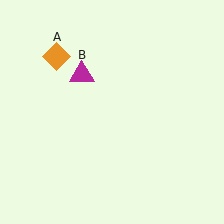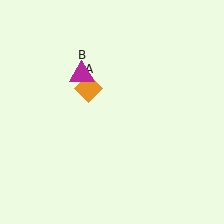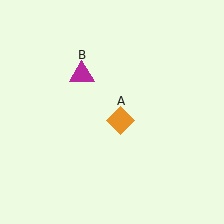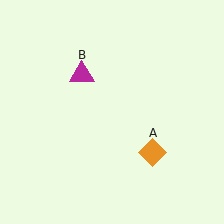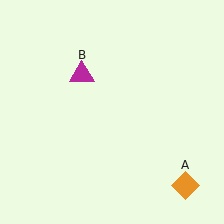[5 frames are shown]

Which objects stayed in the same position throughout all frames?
Magenta triangle (object B) remained stationary.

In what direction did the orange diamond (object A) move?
The orange diamond (object A) moved down and to the right.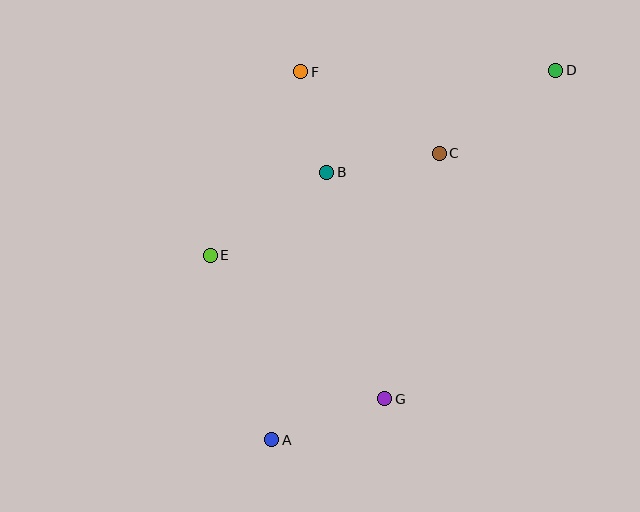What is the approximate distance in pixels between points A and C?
The distance between A and C is approximately 332 pixels.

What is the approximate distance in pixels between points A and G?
The distance between A and G is approximately 121 pixels.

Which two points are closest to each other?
Points B and F are closest to each other.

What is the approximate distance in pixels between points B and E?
The distance between B and E is approximately 143 pixels.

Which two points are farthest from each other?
Points A and D are farthest from each other.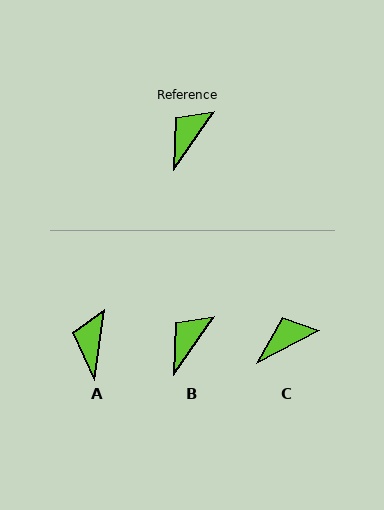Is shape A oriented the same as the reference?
No, it is off by about 26 degrees.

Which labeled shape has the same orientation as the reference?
B.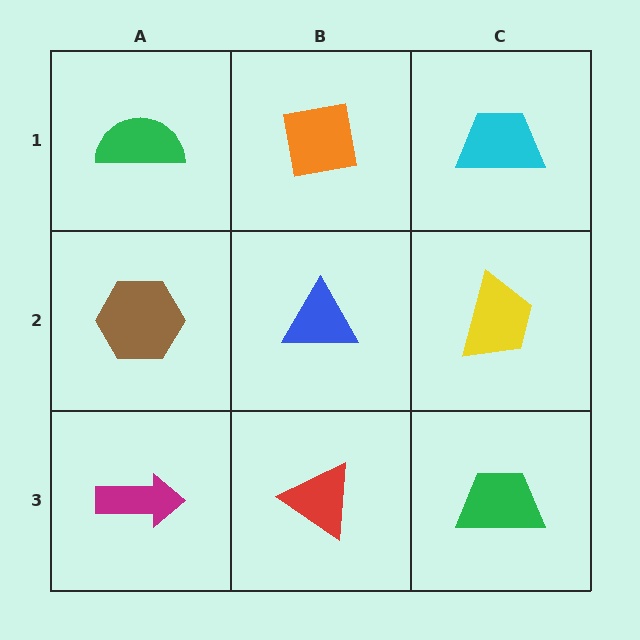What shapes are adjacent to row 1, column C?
A yellow trapezoid (row 2, column C), an orange square (row 1, column B).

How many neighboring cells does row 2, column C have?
3.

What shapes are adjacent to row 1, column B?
A blue triangle (row 2, column B), a green semicircle (row 1, column A), a cyan trapezoid (row 1, column C).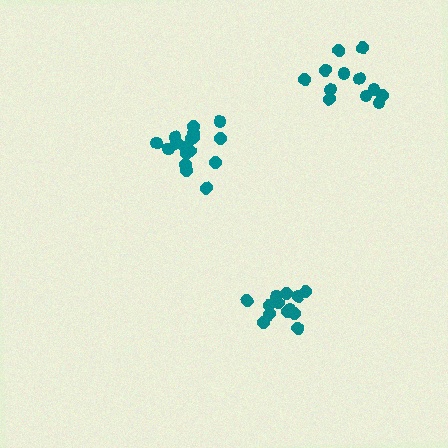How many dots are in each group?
Group 1: 17 dots, Group 2: 12 dots, Group 3: 13 dots (42 total).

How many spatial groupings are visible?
There are 3 spatial groupings.